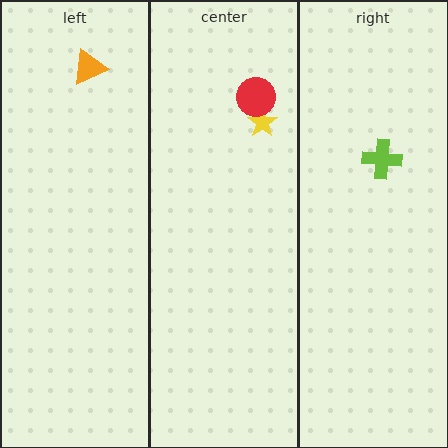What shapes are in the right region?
The lime cross.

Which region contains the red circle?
The center region.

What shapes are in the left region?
The orange triangle.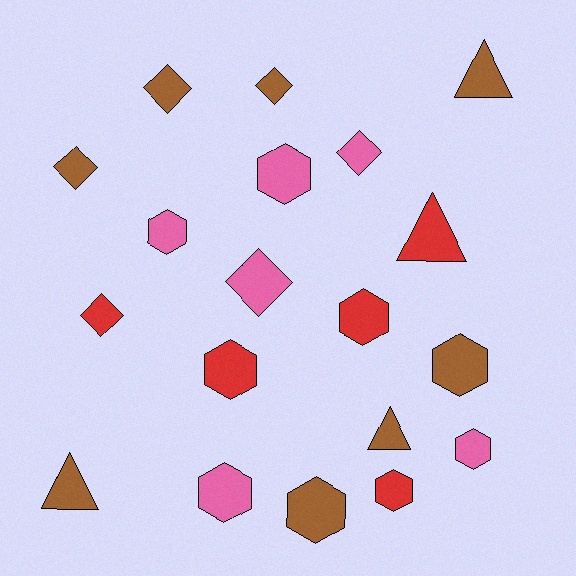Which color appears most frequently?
Brown, with 8 objects.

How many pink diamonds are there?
There are 2 pink diamonds.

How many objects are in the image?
There are 19 objects.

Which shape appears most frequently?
Hexagon, with 9 objects.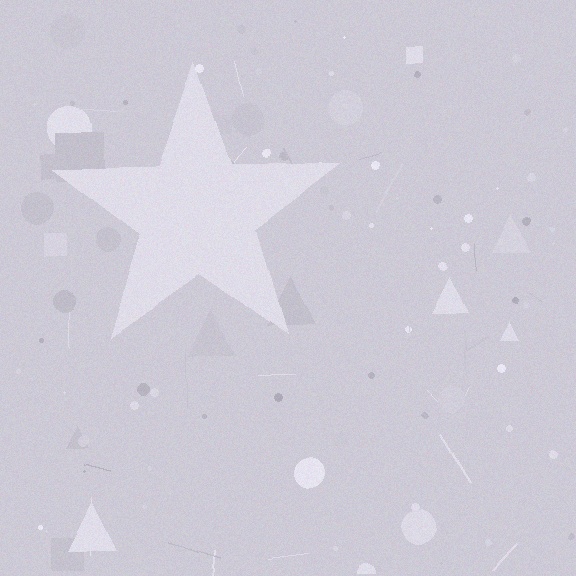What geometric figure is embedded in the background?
A star is embedded in the background.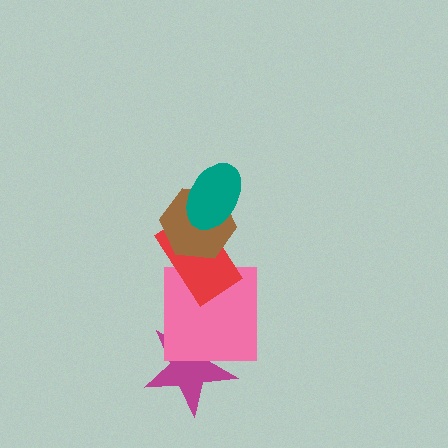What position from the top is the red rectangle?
The red rectangle is 3rd from the top.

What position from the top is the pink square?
The pink square is 4th from the top.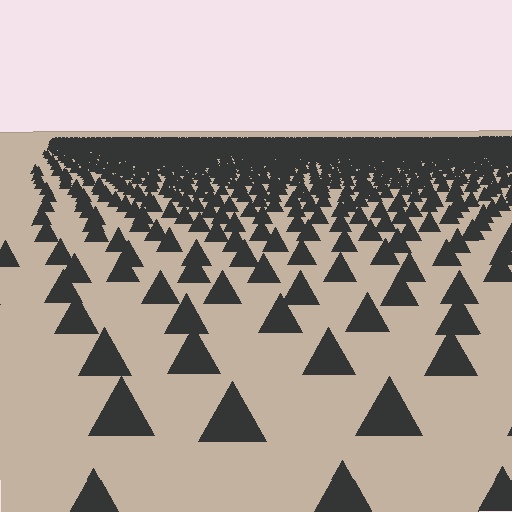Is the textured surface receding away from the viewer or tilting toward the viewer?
The surface is receding away from the viewer. Texture elements get smaller and denser toward the top.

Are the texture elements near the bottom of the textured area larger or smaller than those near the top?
Larger. Near the bottom, elements are closer to the viewer and appear at a bigger on-screen size.